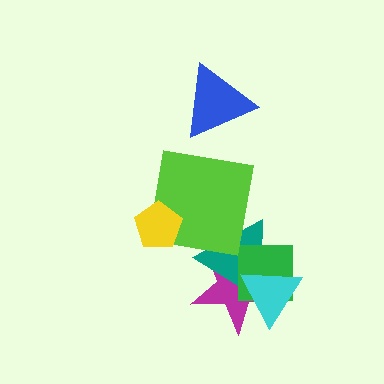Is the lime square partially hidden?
Yes, it is partially covered by another shape.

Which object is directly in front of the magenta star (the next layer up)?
The teal triangle is directly in front of the magenta star.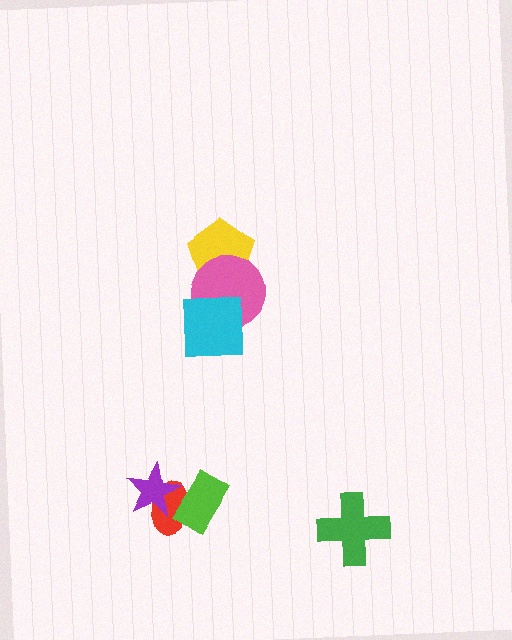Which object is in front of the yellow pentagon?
The pink circle is in front of the yellow pentagon.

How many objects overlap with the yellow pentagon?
1 object overlaps with the yellow pentagon.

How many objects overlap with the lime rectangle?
2 objects overlap with the lime rectangle.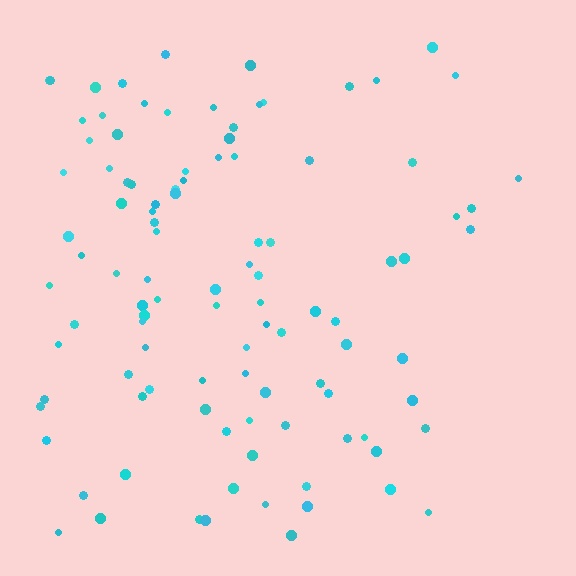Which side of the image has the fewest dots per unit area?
The right.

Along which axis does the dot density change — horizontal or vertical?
Horizontal.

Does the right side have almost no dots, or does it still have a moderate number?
Still a moderate number, just noticeably fewer than the left.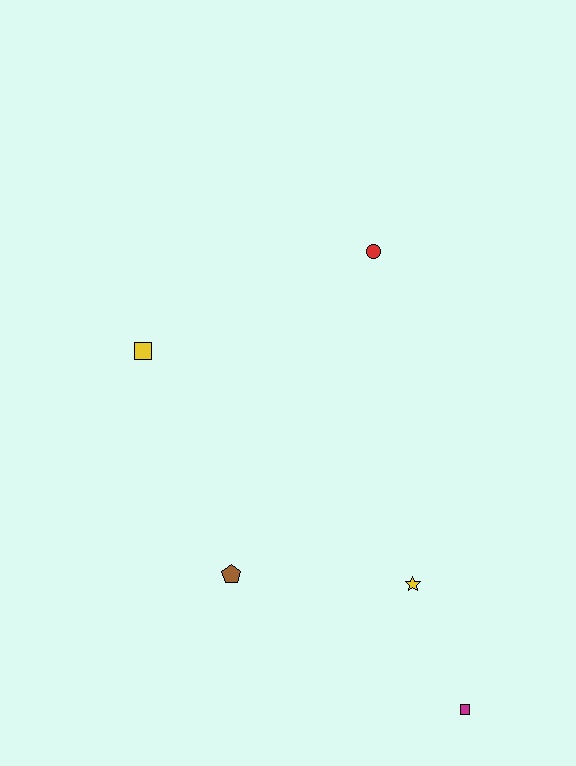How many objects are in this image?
There are 5 objects.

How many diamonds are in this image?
There are no diamonds.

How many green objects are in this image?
There are no green objects.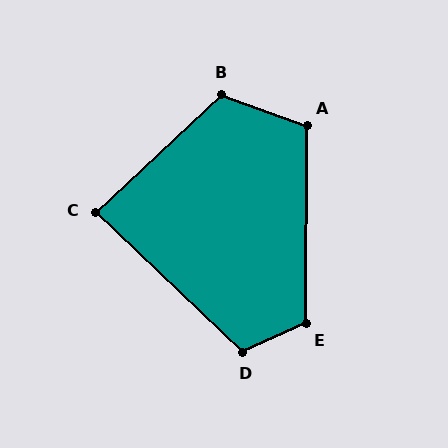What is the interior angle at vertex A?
Approximately 109 degrees (obtuse).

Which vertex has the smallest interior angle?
C, at approximately 87 degrees.